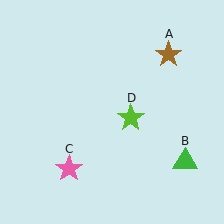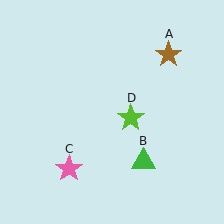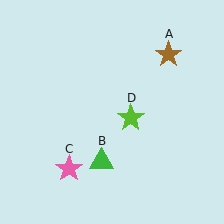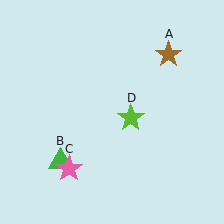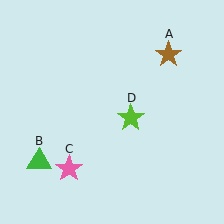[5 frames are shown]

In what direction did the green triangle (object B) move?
The green triangle (object B) moved left.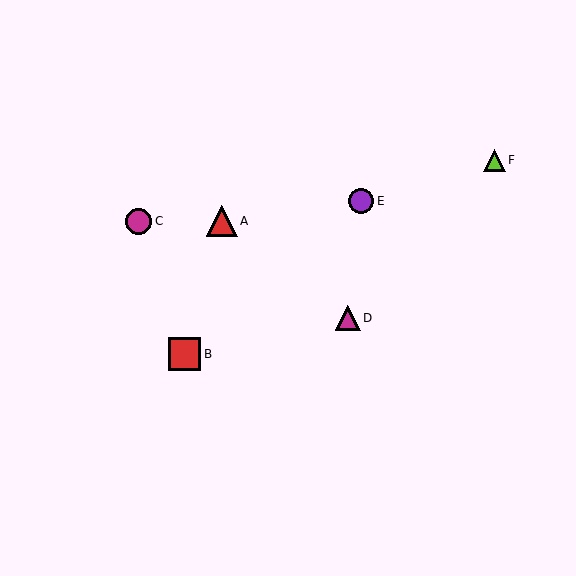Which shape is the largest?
The red square (labeled B) is the largest.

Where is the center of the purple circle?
The center of the purple circle is at (361, 201).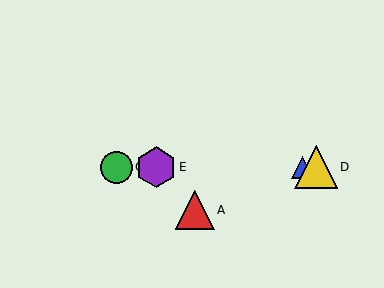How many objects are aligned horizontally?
4 objects (B, C, D, E) are aligned horizontally.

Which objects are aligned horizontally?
Objects B, C, D, E are aligned horizontally.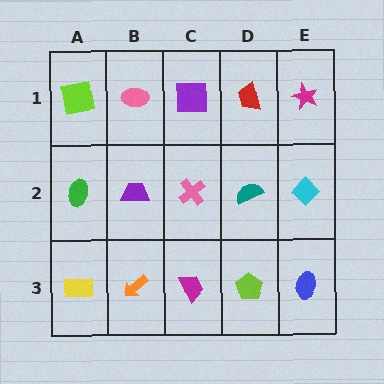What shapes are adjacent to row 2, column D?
A red trapezoid (row 1, column D), a lime pentagon (row 3, column D), a pink cross (row 2, column C), a cyan diamond (row 2, column E).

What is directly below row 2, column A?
A yellow rectangle.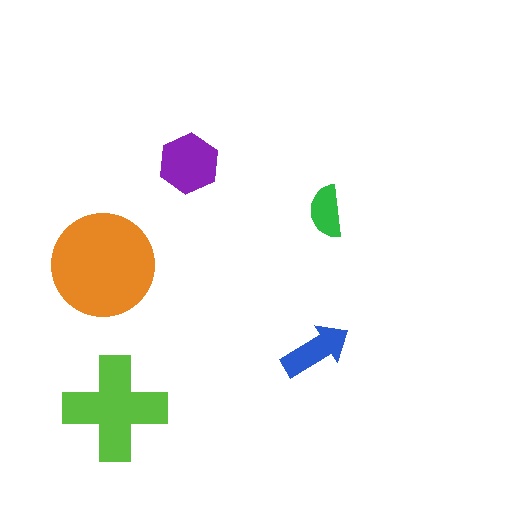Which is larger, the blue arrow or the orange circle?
The orange circle.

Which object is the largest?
The orange circle.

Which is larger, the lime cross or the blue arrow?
The lime cross.